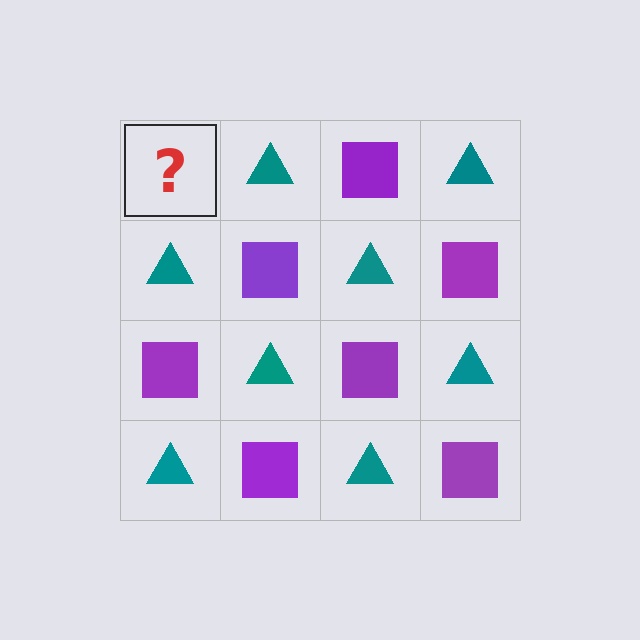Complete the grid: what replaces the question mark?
The question mark should be replaced with a purple square.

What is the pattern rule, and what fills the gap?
The rule is that it alternates purple square and teal triangle in a checkerboard pattern. The gap should be filled with a purple square.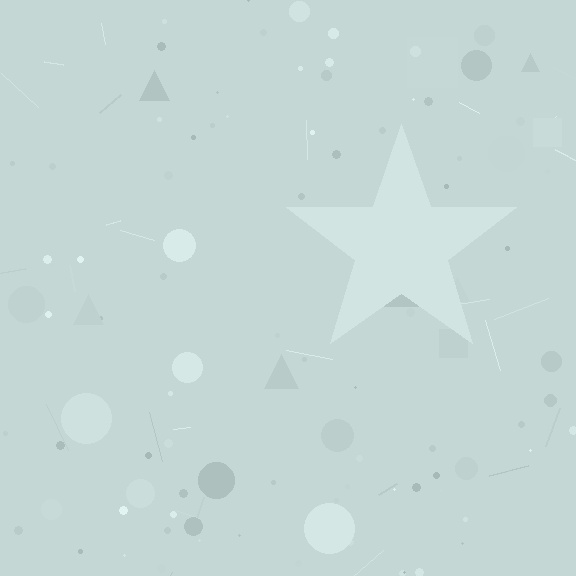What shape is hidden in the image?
A star is hidden in the image.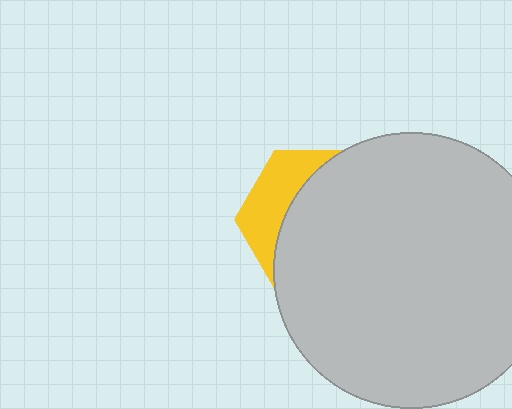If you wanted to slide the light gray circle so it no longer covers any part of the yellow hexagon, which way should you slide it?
Slide it right — that is the most direct way to separate the two shapes.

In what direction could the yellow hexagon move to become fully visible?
The yellow hexagon could move left. That would shift it out from behind the light gray circle entirely.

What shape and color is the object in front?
The object in front is a light gray circle.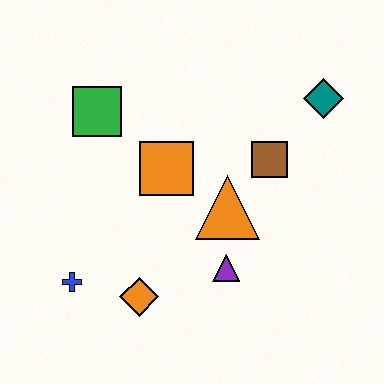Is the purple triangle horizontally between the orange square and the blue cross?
No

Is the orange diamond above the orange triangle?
No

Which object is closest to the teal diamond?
The brown square is closest to the teal diamond.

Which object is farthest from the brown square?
The blue cross is farthest from the brown square.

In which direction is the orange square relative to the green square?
The orange square is to the right of the green square.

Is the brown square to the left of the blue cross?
No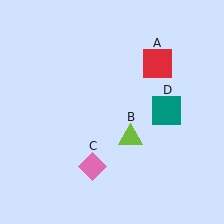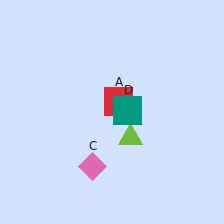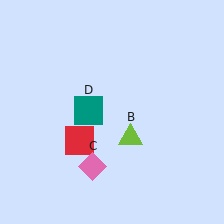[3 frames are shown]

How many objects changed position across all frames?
2 objects changed position: red square (object A), teal square (object D).